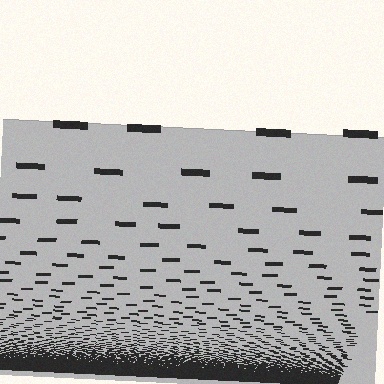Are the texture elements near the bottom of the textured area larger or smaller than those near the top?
Smaller. The gradient is inverted — elements near the bottom are smaller and denser.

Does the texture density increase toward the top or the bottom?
Density increases toward the bottom.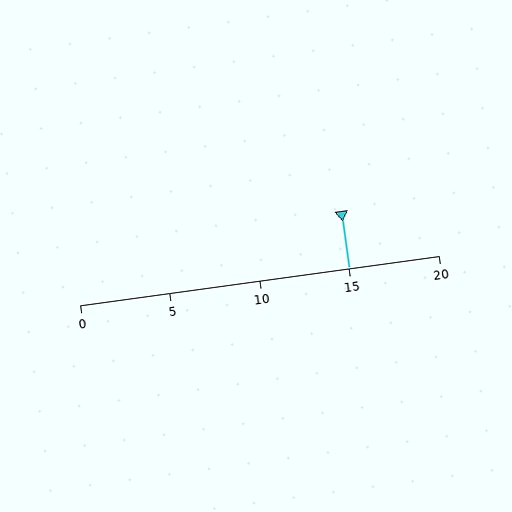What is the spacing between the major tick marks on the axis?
The major ticks are spaced 5 apart.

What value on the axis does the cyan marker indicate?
The marker indicates approximately 15.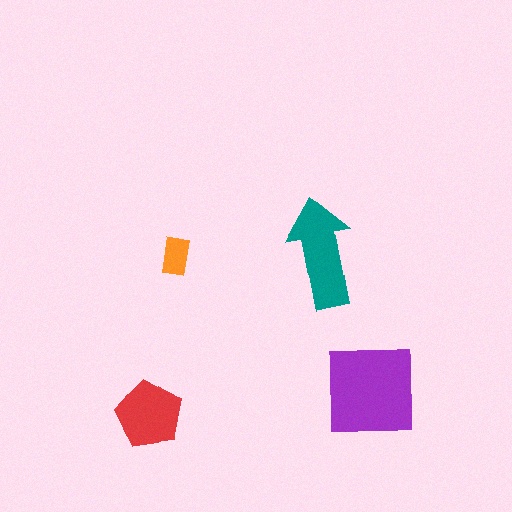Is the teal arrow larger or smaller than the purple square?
Smaller.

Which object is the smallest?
The orange rectangle.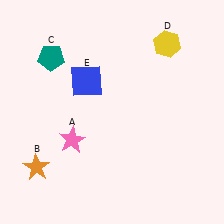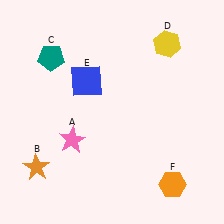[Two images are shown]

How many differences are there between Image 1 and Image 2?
There is 1 difference between the two images.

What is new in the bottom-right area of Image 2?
An orange hexagon (F) was added in the bottom-right area of Image 2.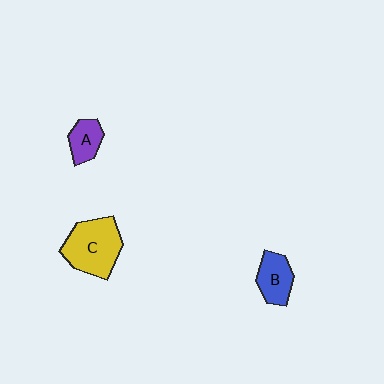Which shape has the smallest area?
Shape A (purple).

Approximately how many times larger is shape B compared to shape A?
Approximately 1.3 times.